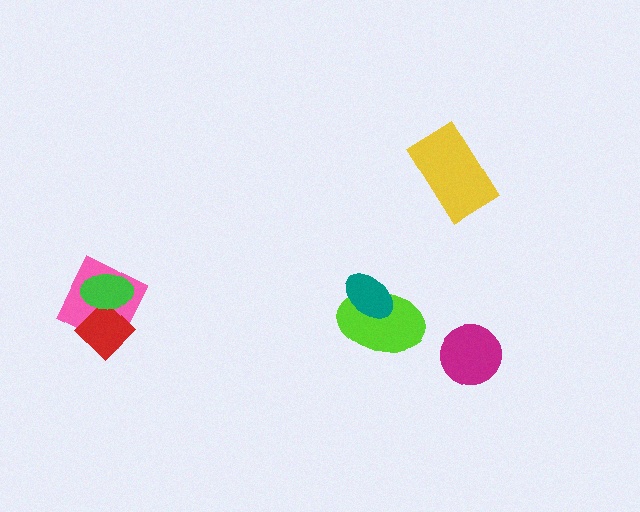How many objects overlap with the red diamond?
2 objects overlap with the red diamond.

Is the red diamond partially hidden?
Yes, it is partially covered by another shape.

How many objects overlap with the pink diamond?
2 objects overlap with the pink diamond.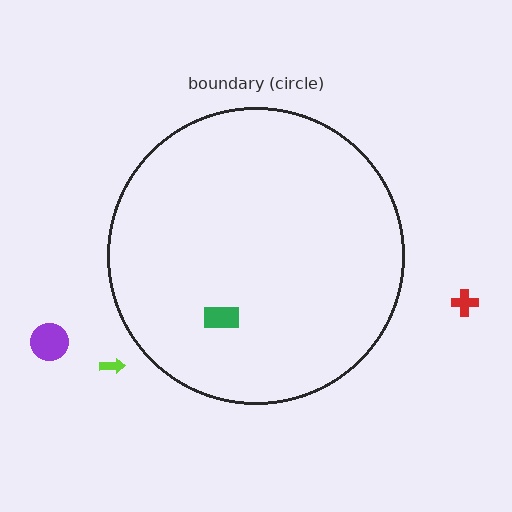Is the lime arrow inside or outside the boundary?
Outside.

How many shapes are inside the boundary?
1 inside, 3 outside.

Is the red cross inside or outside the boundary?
Outside.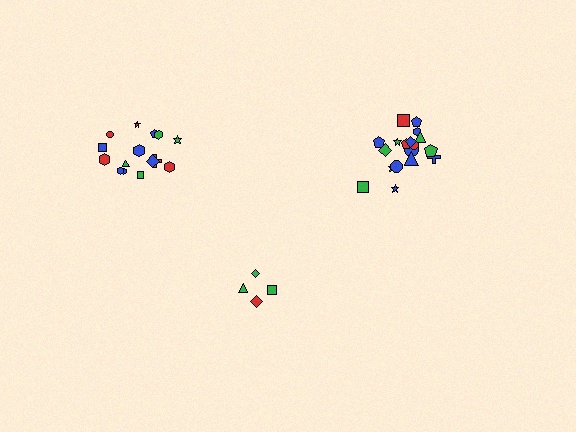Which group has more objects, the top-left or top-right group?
The top-right group.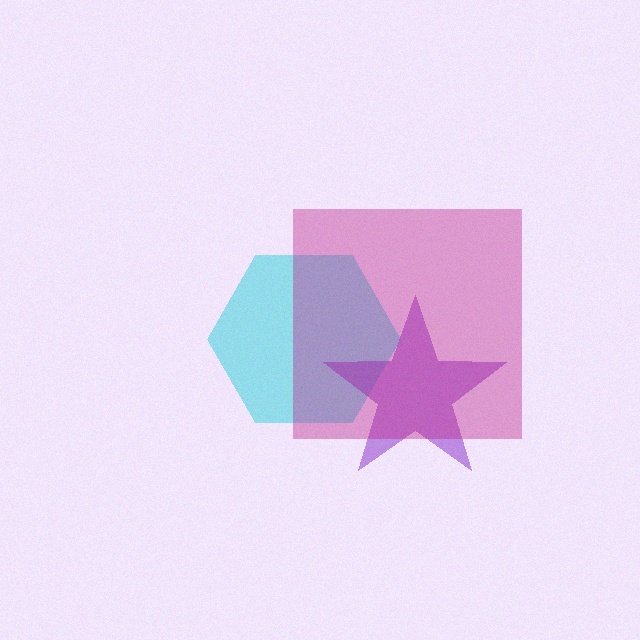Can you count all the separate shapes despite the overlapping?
Yes, there are 3 separate shapes.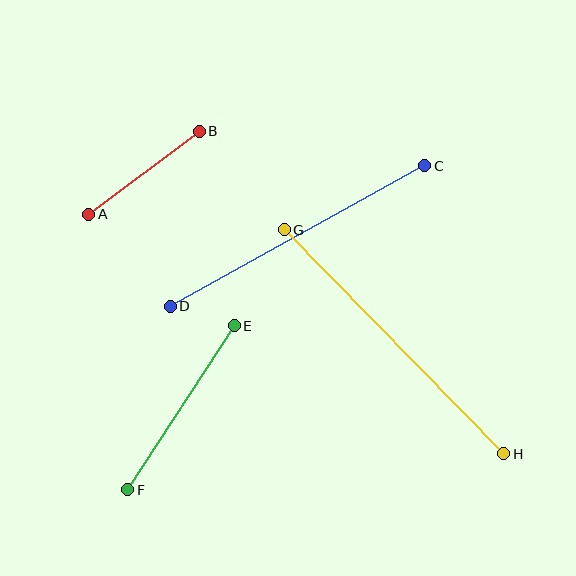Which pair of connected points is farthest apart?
Points G and H are farthest apart.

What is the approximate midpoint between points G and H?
The midpoint is at approximately (394, 342) pixels.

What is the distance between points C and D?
The distance is approximately 291 pixels.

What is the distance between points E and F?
The distance is approximately 196 pixels.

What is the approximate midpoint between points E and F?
The midpoint is at approximately (181, 408) pixels.